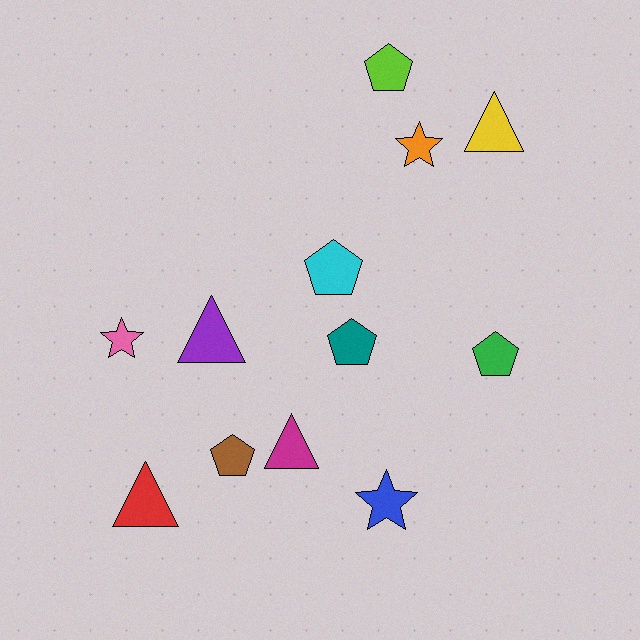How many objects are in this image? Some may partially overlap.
There are 12 objects.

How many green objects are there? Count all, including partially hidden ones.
There is 1 green object.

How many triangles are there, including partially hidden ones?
There are 4 triangles.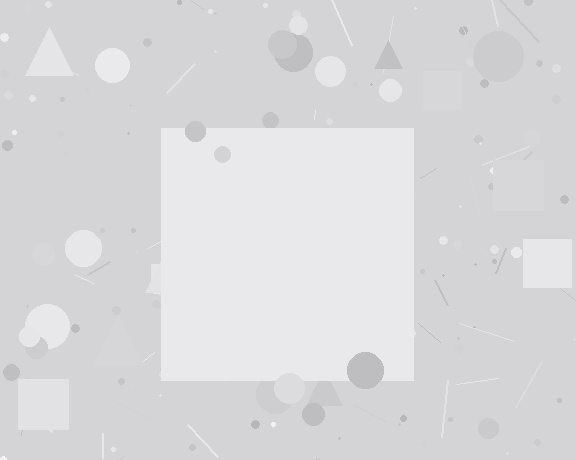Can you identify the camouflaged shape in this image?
The camouflaged shape is a square.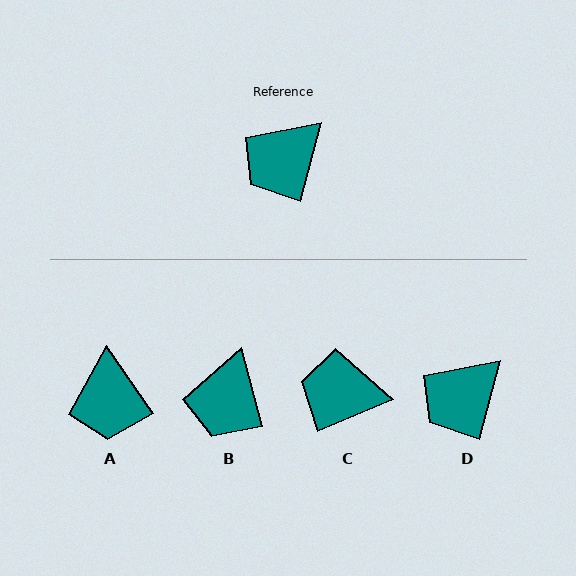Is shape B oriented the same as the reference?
No, it is off by about 30 degrees.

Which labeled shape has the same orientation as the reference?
D.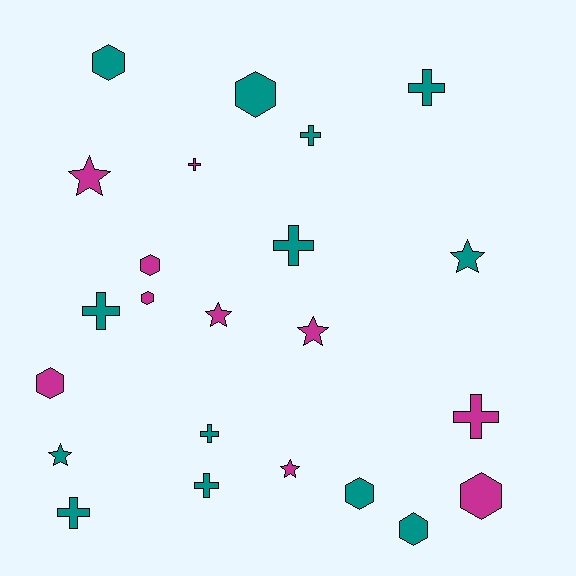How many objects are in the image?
There are 23 objects.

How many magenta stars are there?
There are 4 magenta stars.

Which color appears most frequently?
Teal, with 13 objects.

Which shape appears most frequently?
Cross, with 9 objects.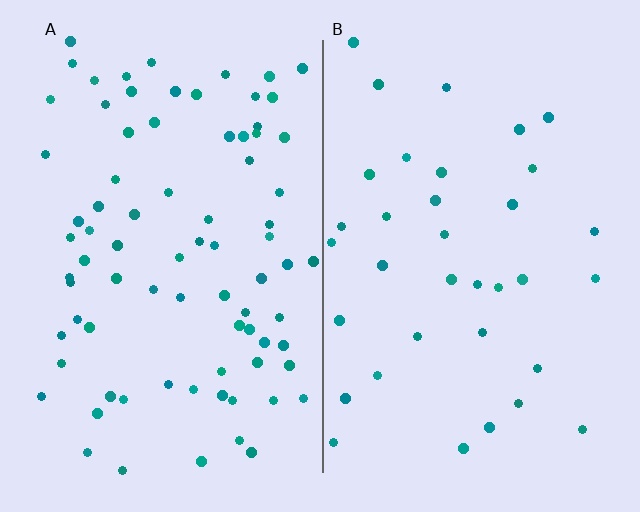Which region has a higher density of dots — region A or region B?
A (the left).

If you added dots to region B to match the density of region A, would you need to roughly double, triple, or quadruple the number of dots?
Approximately double.